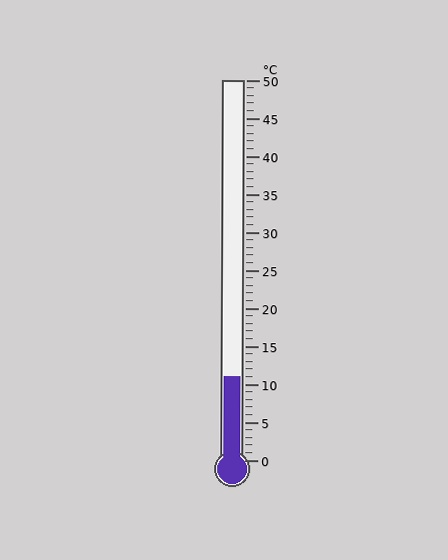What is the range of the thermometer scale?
The thermometer scale ranges from 0°C to 50°C.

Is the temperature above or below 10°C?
The temperature is above 10°C.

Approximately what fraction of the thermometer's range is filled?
The thermometer is filled to approximately 20% of its range.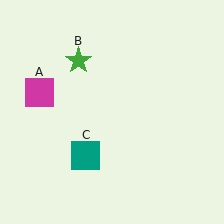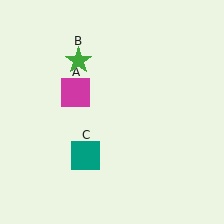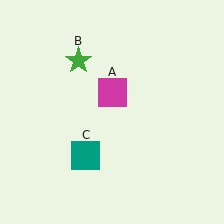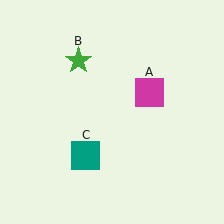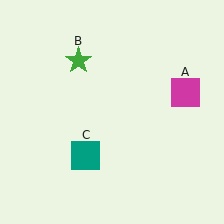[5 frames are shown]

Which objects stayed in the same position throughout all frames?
Green star (object B) and teal square (object C) remained stationary.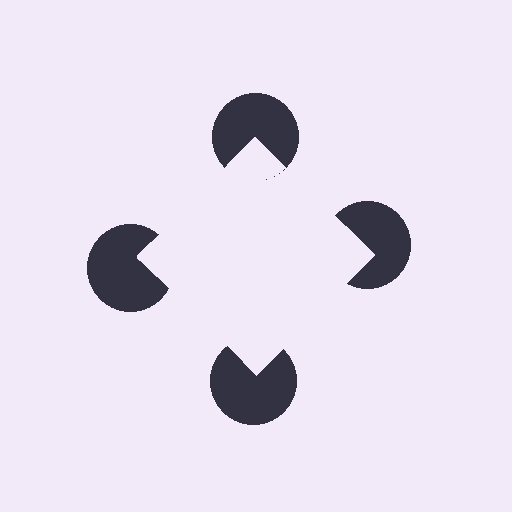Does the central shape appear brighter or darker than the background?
It typically appears slightly brighter than the background, even though no actual brightness change is drawn.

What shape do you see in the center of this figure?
An illusory square — its edges are inferred from the aligned wedge cuts in the pac-man discs, not physically drawn.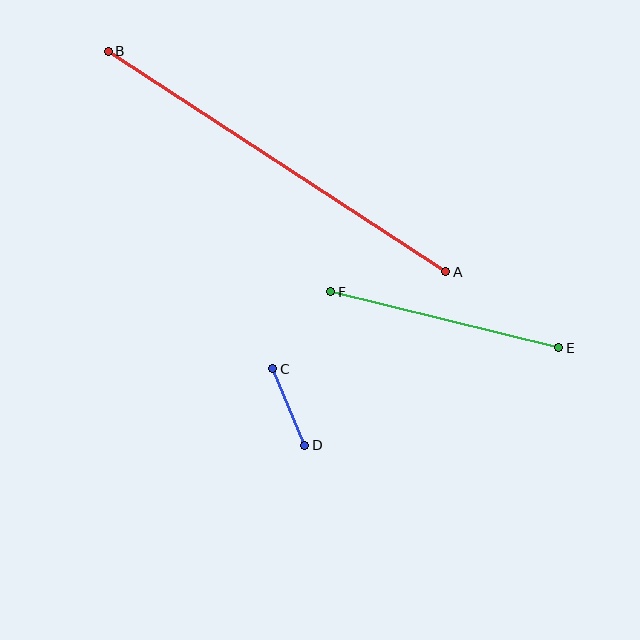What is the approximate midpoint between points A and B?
The midpoint is at approximately (277, 162) pixels.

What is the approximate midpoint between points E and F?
The midpoint is at approximately (445, 320) pixels.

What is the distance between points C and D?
The distance is approximately 83 pixels.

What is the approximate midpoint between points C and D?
The midpoint is at approximately (289, 407) pixels.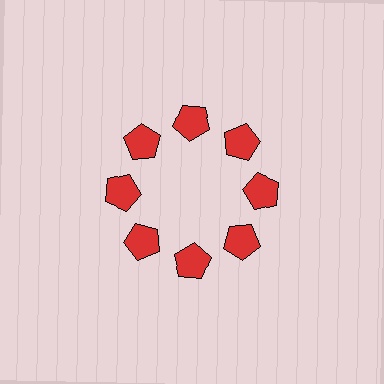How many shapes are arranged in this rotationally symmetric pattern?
There are 8 shapes, arranged in 8 groups of 1.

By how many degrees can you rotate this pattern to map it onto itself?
The pattern maps onto itself every 45 degrees of rotation.